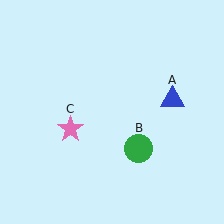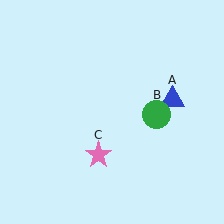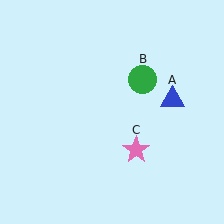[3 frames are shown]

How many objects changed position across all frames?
2 objects changed position: green circle (object B), pink star (object C).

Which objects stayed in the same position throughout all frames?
Blue triangle (object A) remained stationary.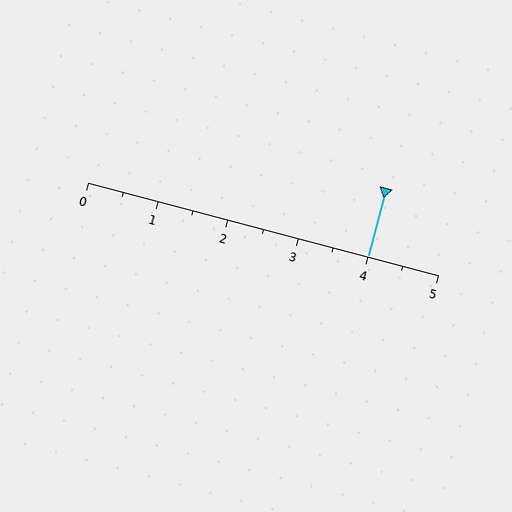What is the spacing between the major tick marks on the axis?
The major ticks are spaced 1 apart.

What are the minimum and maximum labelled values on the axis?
The axis runs from 0 to 5.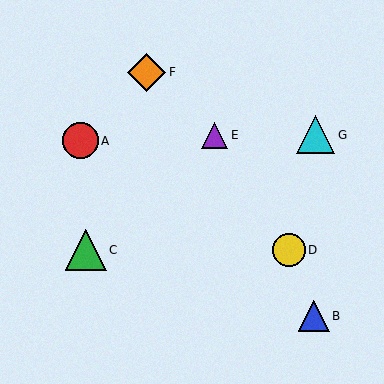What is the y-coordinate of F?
Object F is at y≈72.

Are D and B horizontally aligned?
No, D is at y≈250 and B is at y≈316.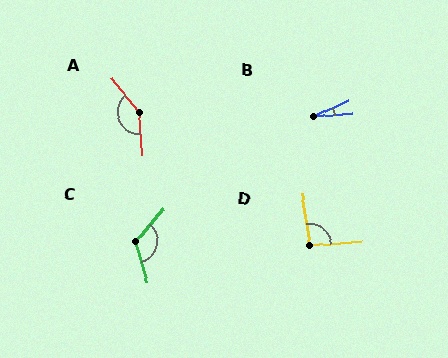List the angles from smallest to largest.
B (21°), D (94°), C (123°), A (146°).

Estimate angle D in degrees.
Approximately 94 degrees.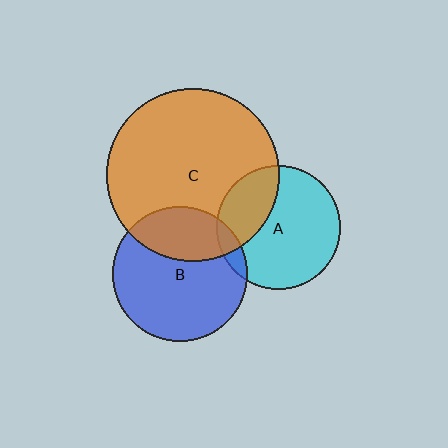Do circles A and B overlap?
Yes.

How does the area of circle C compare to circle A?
Approximately 1.9 times.